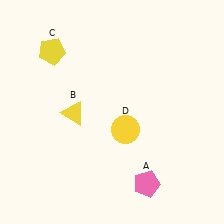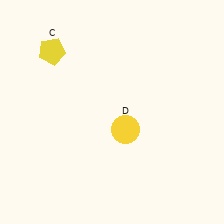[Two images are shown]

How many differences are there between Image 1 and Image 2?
There are 2 differences between the two images.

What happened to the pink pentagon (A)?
The pink pentagon (A) was removed in Image 2. It was in the bottom-right area of Image 1.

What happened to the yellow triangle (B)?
The yellow triangle (B) was removed in Image 2. It was in the bottom-left area of Image 1.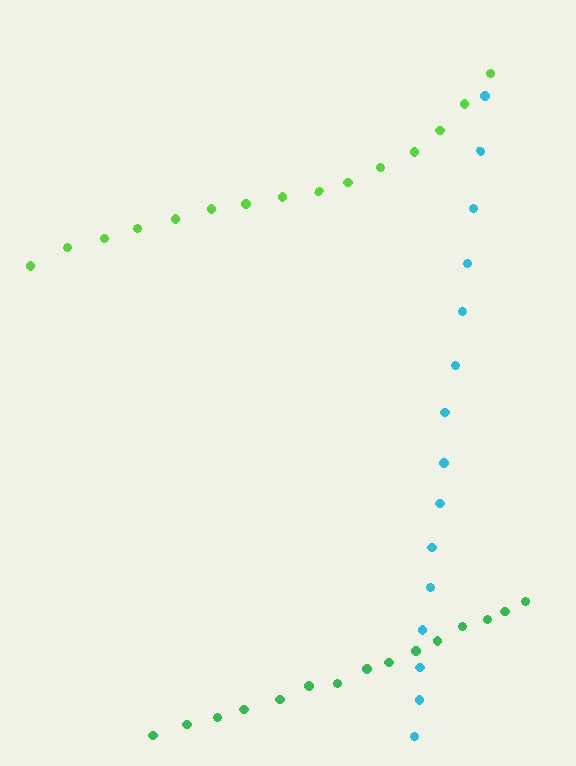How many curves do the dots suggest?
There are 3 distinct paths.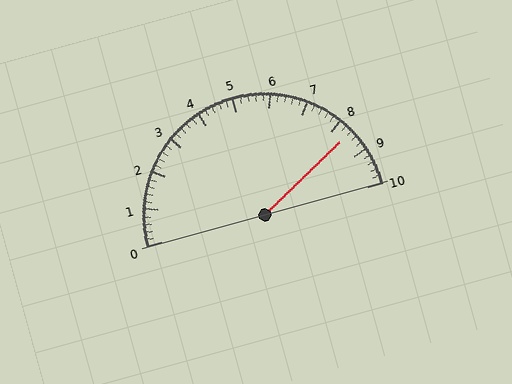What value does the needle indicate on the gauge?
The needle indicates approximately 8.4.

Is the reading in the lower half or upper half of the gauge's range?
The reading is in the upper half of the range (0 to 10).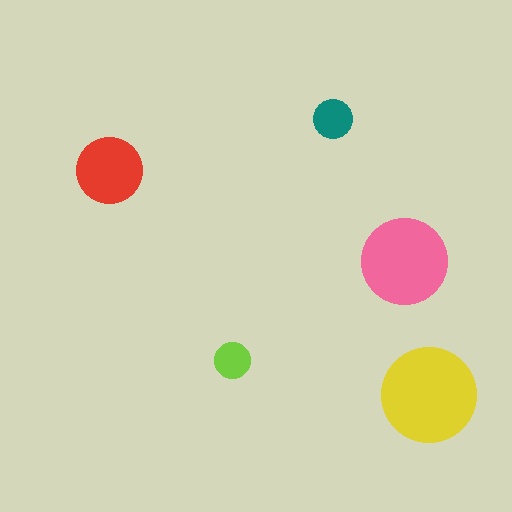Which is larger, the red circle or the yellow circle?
The yellow one.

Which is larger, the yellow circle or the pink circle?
The yellow one.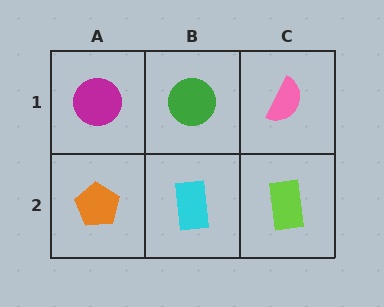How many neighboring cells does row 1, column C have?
2.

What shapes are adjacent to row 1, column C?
A lime rectangle (row 2, column C), a green circle (row 1, column B).